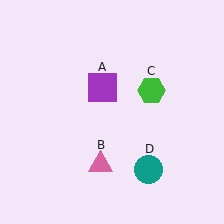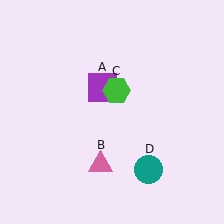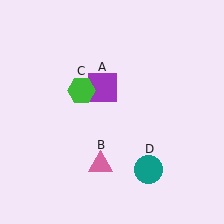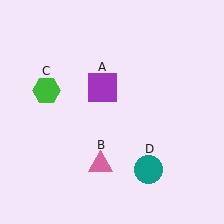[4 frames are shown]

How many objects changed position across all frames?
1 object changed position: green hexagon (object C).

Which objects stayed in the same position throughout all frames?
Purple square (object A) and pink triangle (object B) and teal circle (object D) remained stationary.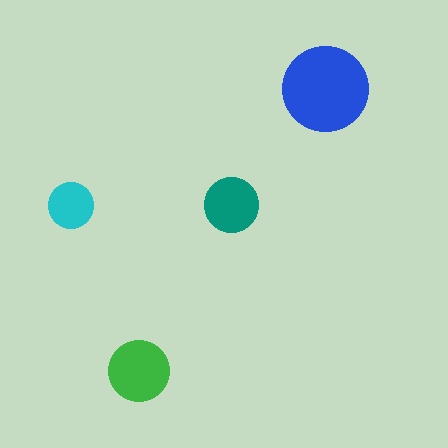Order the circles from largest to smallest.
the blue one, the green one, the teal one, the cyan one.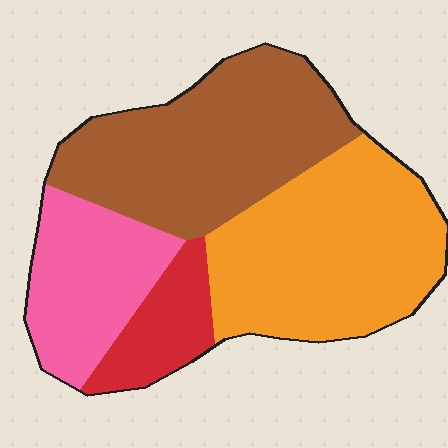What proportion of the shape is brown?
Brown covers roughly 35% of the shape.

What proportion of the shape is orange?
Orange covers 36% of the shape.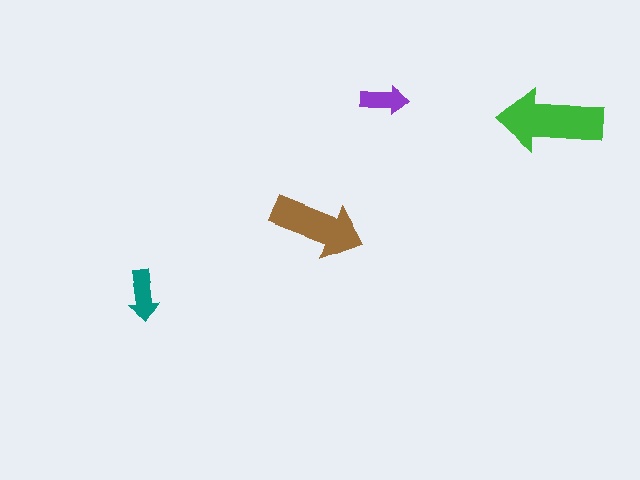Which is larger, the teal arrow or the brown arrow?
The brown one.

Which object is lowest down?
The teal arrow is bottommost.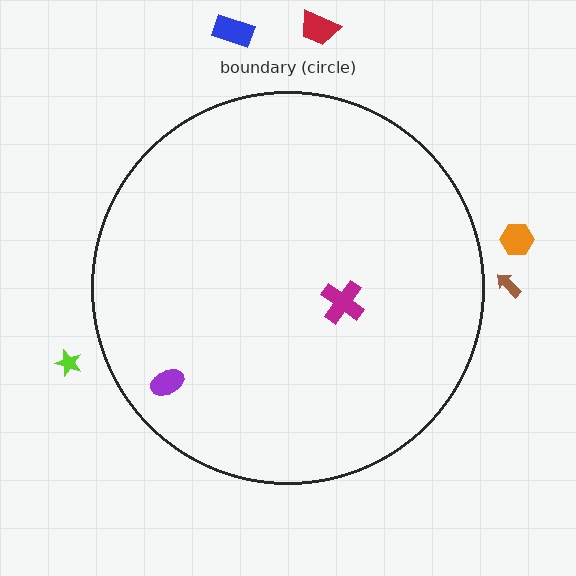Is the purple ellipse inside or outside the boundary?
Inside.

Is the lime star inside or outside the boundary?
Outside.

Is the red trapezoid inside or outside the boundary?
Outside.